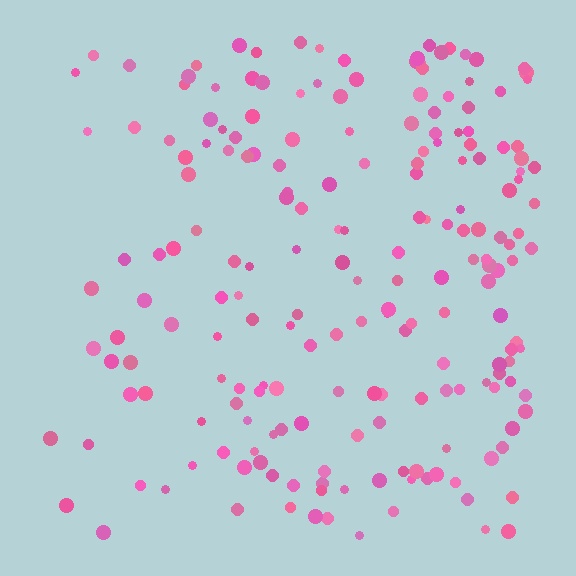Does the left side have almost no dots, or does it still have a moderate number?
Still a moderate number, just noticeably fewer than the right.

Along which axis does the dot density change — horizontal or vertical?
Horizontal.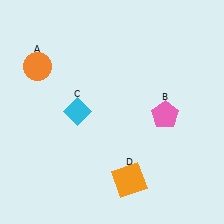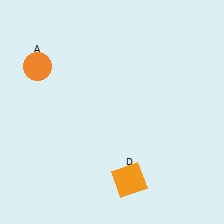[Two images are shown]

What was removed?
The pink pentagon (B), the cyan diamond (C) were removed in Image 2.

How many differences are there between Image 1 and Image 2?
There are 2 differences between the two images.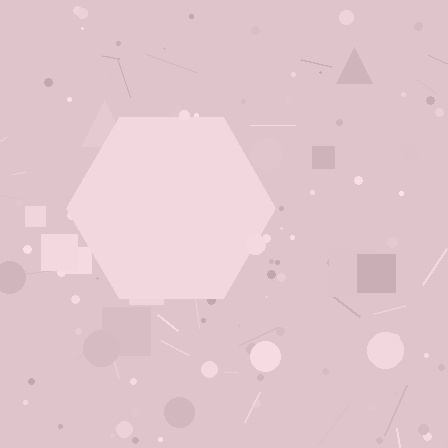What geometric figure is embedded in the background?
A hexagon is embedded in the background.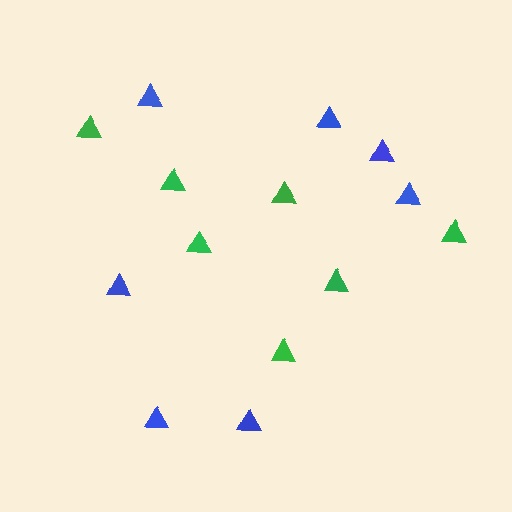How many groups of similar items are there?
There are 2 groups: one group of green triangles (7) and one group of blue triangles (7).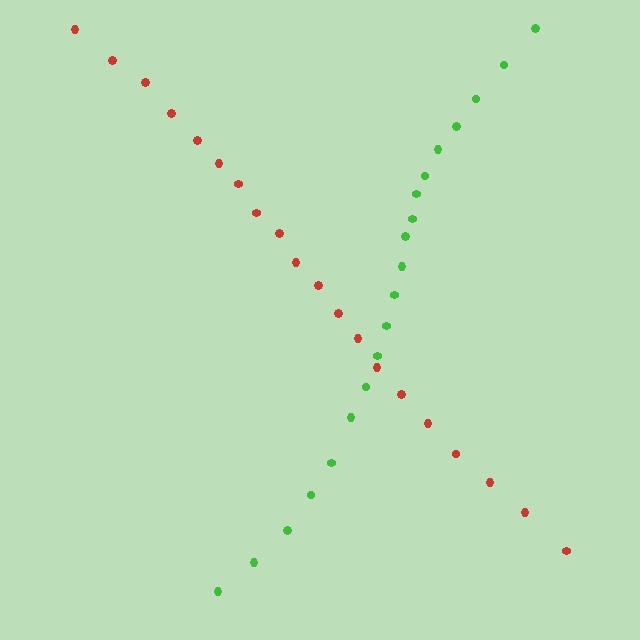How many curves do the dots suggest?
There are 2 distinct paths.